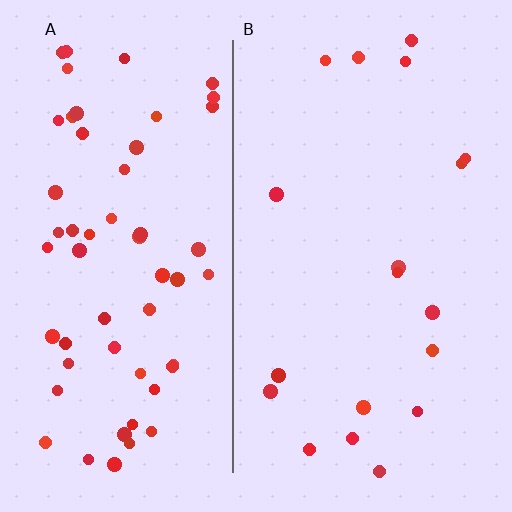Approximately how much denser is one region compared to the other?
Approximately 3.1× — region A over region B.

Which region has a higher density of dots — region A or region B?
A (the left).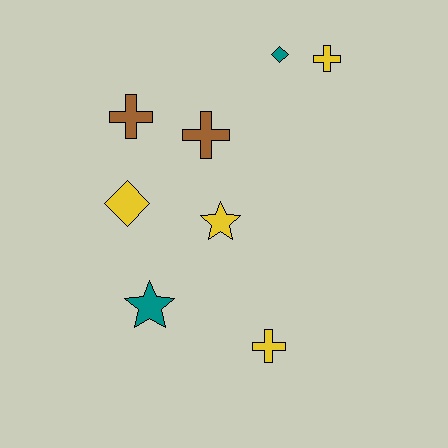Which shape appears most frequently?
Cross, with 4 objects.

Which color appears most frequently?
Yellow, with 4 objects.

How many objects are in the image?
There are 8 objects.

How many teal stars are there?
There is 1 teal star.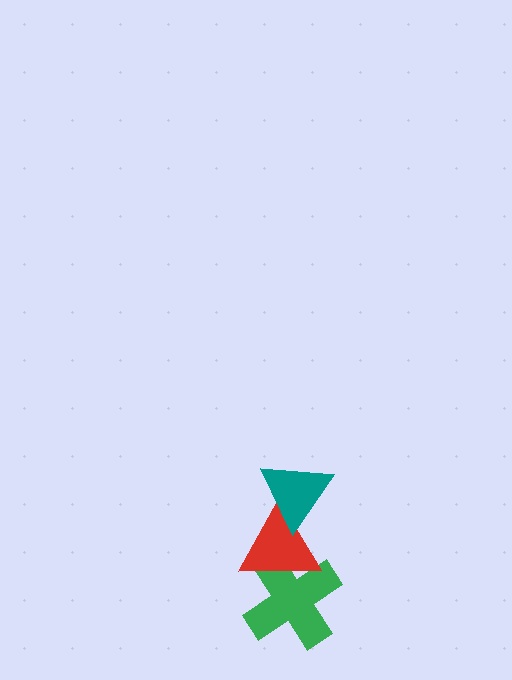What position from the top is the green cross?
The green cross is 3rd from the top.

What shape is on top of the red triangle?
The teal triangle is on top of the red triangle.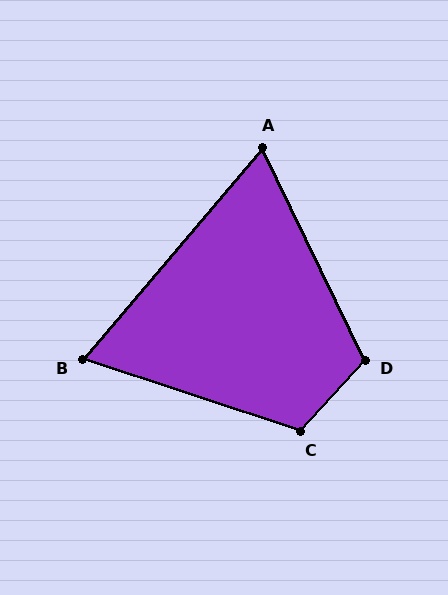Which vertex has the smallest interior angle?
A, at approximately 66 degrees.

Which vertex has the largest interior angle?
C, at approximately 114 degrees.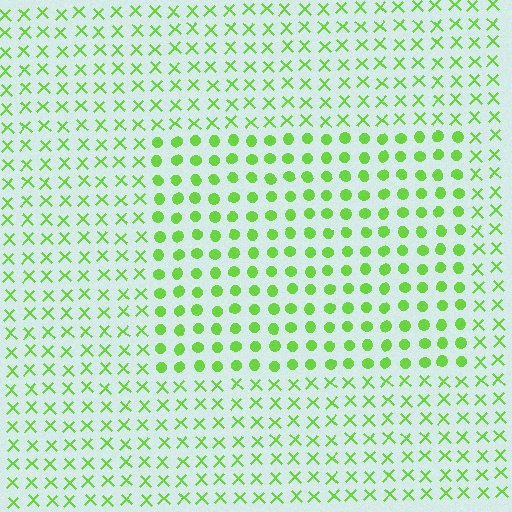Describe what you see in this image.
The image is filled with small lime elements arranged in a uniform grid. A rectangle-shaped region contains circles, while the surrounding area contains X marks. The boundary is defined purely by the change in element shape.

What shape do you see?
I see a rectangle.